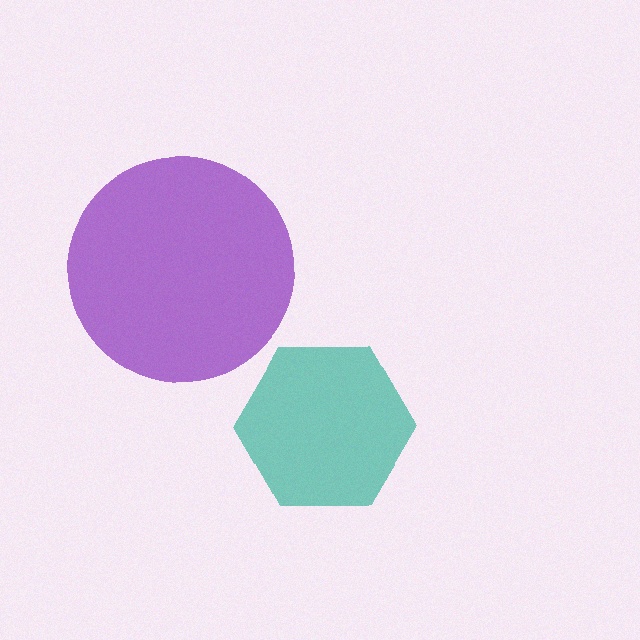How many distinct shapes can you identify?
There are 2 distinct shapes: a teal hexagon, a purple circle.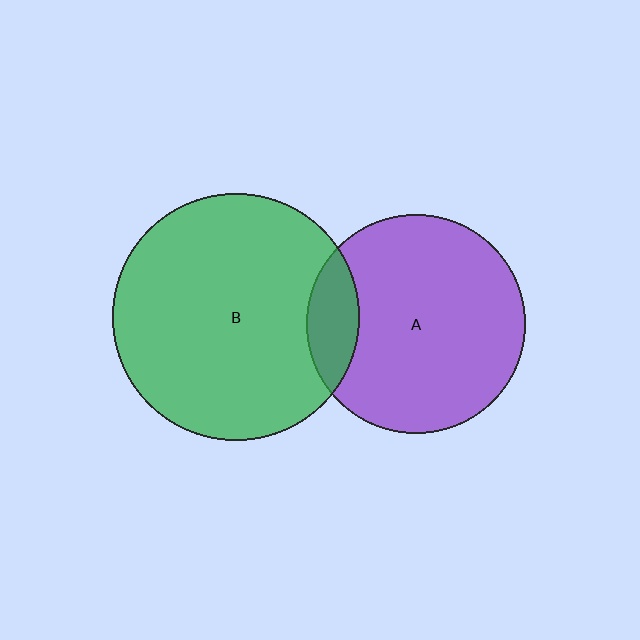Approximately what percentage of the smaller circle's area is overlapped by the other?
Approximately 15%.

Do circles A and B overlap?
Yes.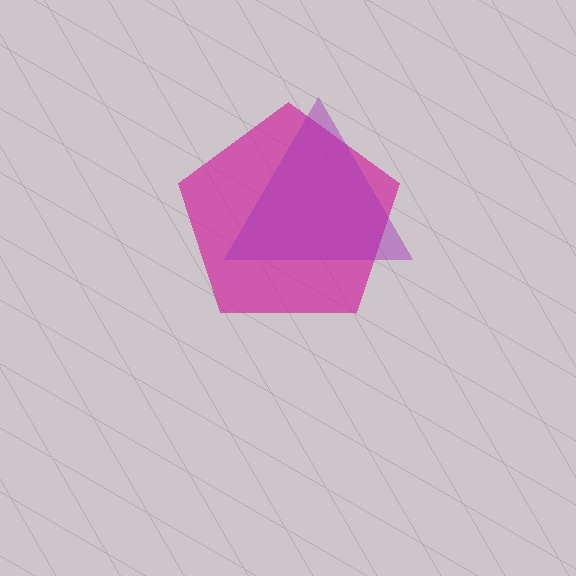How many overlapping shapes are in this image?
There are 2 overlapping shapes in the image.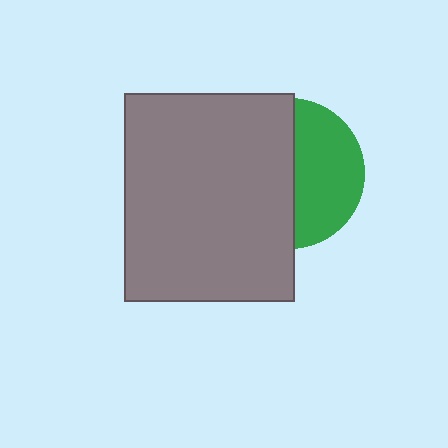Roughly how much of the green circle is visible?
A small part of it is visible (roughly 45%).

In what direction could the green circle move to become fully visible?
The green circle could move right. That would shift it out from behind the gray rectangle entirely.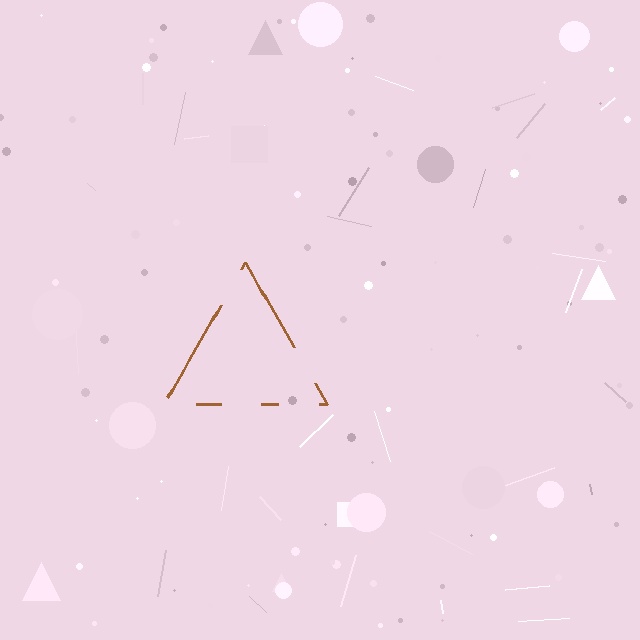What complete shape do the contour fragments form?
The contour fragments form a triangle.